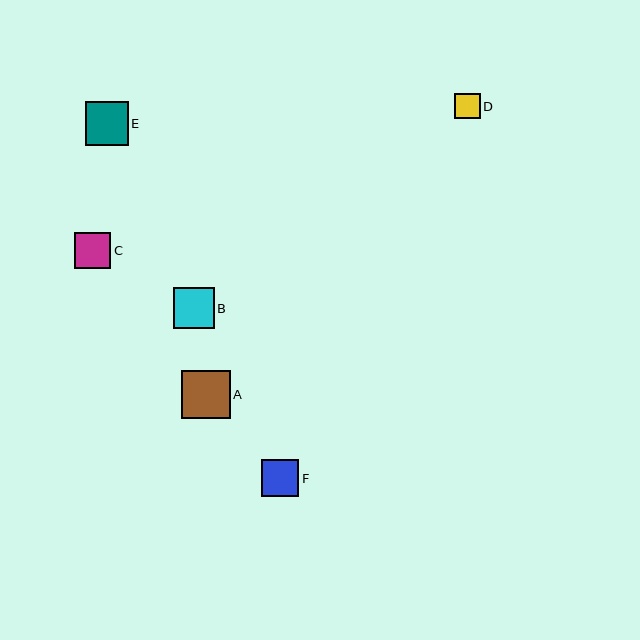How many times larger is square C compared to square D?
Square C is approximately 1.4 times the size of square D.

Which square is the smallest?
Square D is the smallest with a size of approximately 26 pixels.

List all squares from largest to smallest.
From largest to smallest: A, E, B, F, C, D.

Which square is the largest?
Square A is the largest with a size of approximately 49 pixels.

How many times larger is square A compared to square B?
Square A is approximately 1.2 times the size of square B.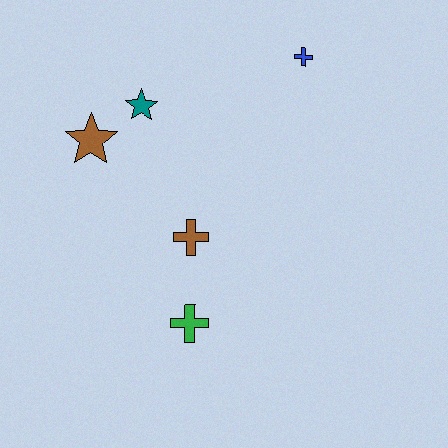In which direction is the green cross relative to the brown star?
The green cross is below the brown star.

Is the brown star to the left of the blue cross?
Yes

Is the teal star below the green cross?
No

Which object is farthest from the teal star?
The green cross is farthest from the teal star.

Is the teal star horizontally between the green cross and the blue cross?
No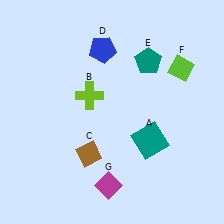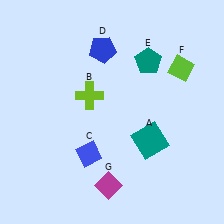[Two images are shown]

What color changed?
The diamond (C) changed from brown in Image 1 to blue in Image 2.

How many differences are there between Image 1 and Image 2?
There is 1 difference between the two images.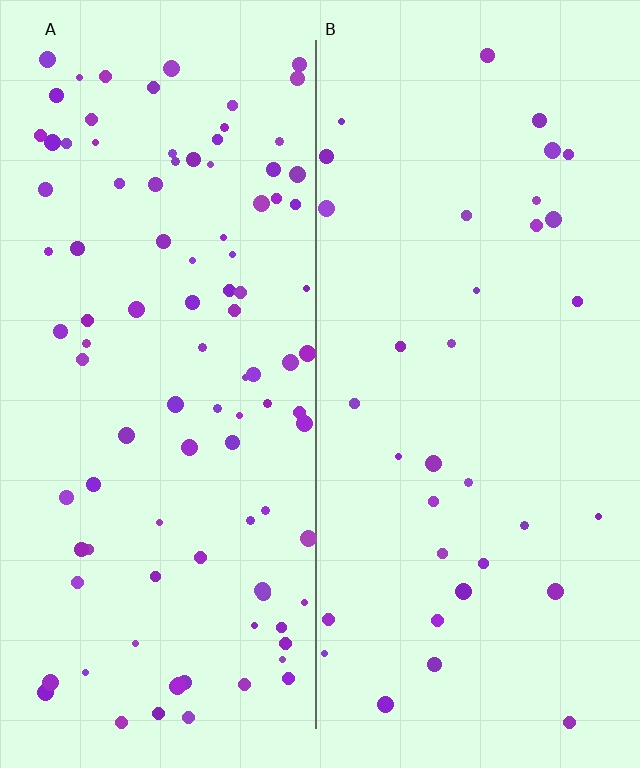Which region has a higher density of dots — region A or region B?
A (the left).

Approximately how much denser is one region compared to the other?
Approximately 2.9× — region A over region B.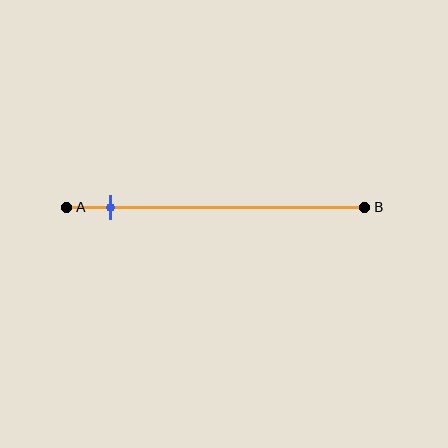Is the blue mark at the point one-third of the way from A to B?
No, the mark is at about 15% from A, not at the 33% one-third point.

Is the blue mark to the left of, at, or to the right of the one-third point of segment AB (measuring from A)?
The blue mark is to the left of the one-third point of segment AB.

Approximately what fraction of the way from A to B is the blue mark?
The blue mark is approximately 15% of the way from A to B.